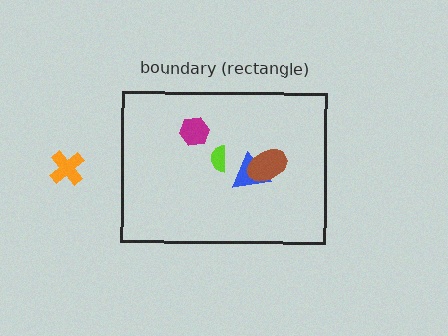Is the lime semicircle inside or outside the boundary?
Inside.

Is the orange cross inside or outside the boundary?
Outside.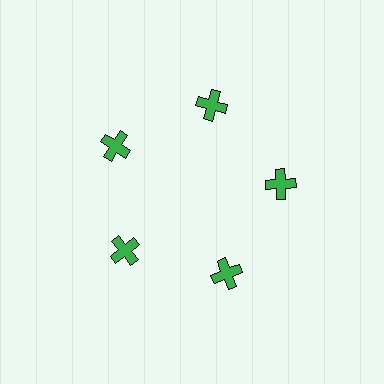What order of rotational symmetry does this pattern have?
This pattern has 5-fold rotational symmetry.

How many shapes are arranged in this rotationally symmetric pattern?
There are 5 shapes, arranged in 5 groups of 1.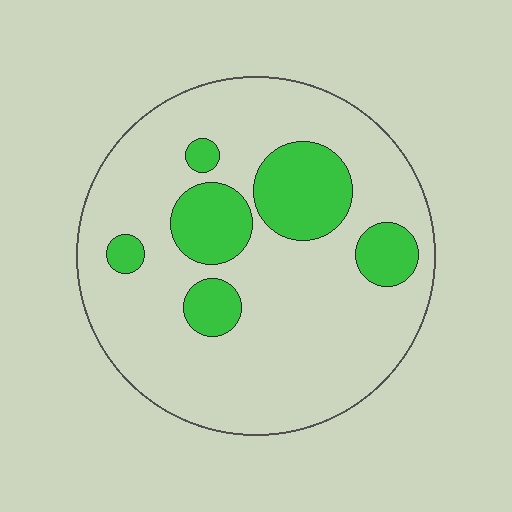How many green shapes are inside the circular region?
6.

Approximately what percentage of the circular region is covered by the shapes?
Approximately 20%.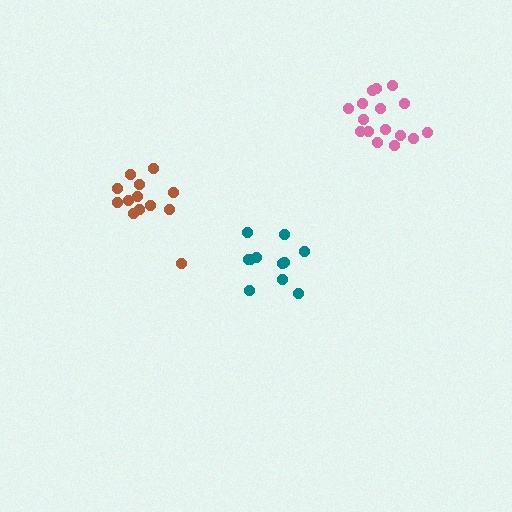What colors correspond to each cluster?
The clusters are colored: brown, pink, teal.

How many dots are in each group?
Group 1: 13 dots, Group 2: 16 dots, Group 3: 11 dots (40 total).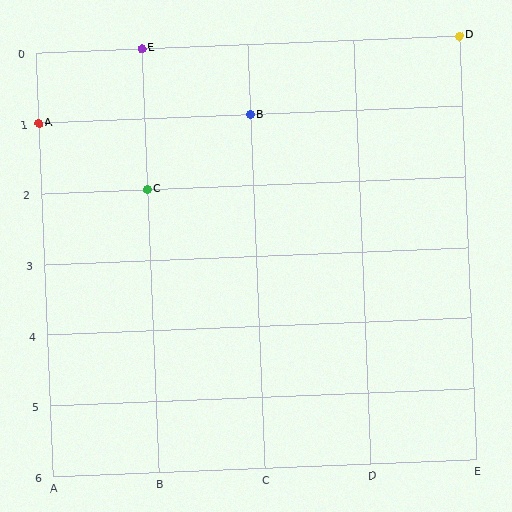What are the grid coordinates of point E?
Point E is at grid coordinates (B, 0).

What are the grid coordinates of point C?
Point C is at grid coordinates (B, 2).